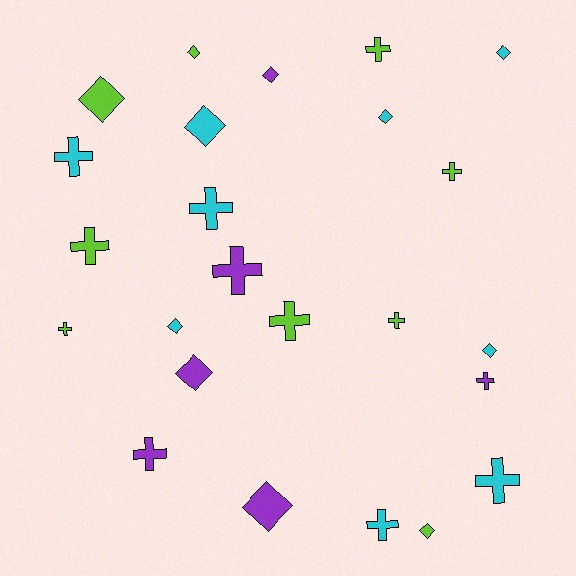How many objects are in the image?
There are 24 objects.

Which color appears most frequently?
Lime, with 9 objects.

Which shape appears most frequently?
Cross, with 13 objects.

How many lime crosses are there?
There are 6 lime crosses.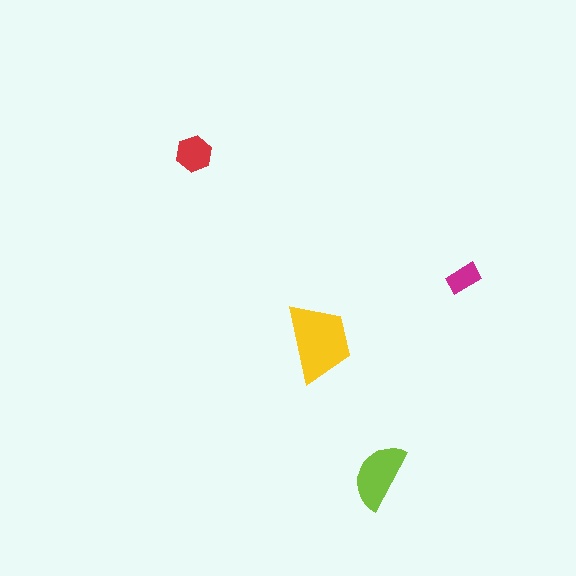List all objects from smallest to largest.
The magenta rectangle, the red hexagon, the lime semicircle, the yellow trapezoid.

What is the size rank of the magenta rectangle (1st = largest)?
4th.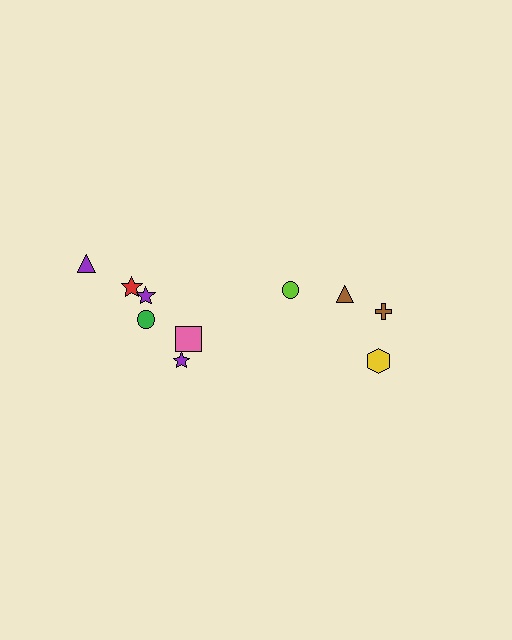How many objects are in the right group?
There are 4 objects.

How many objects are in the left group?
There are 6 objects.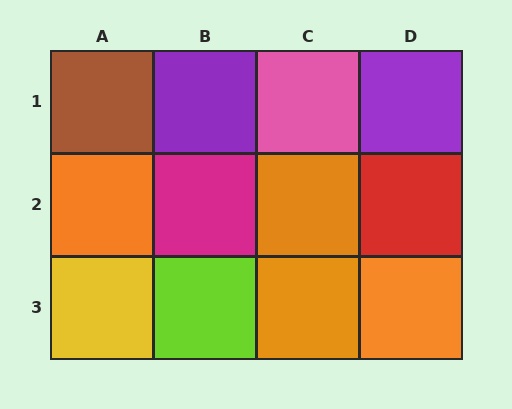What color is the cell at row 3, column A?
Yellow.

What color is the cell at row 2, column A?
Orange.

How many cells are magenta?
1 cell is magenta.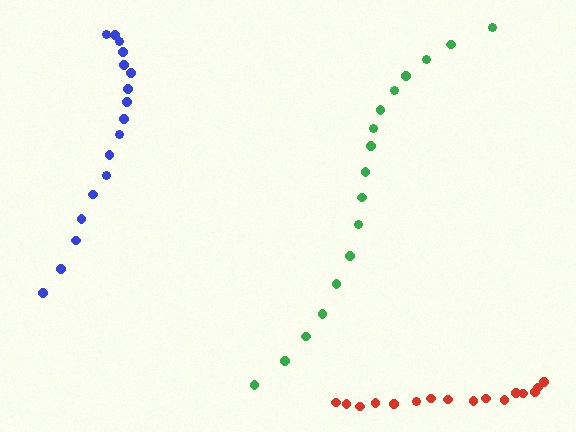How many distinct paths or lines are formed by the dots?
There are 3 distinct paths.